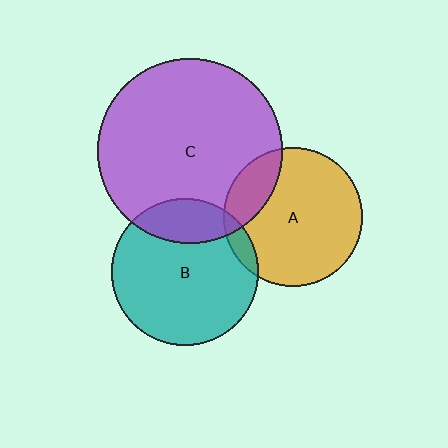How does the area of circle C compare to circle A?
Approximately 1.8 times.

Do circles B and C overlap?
Yes.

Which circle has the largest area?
Circle C (purple).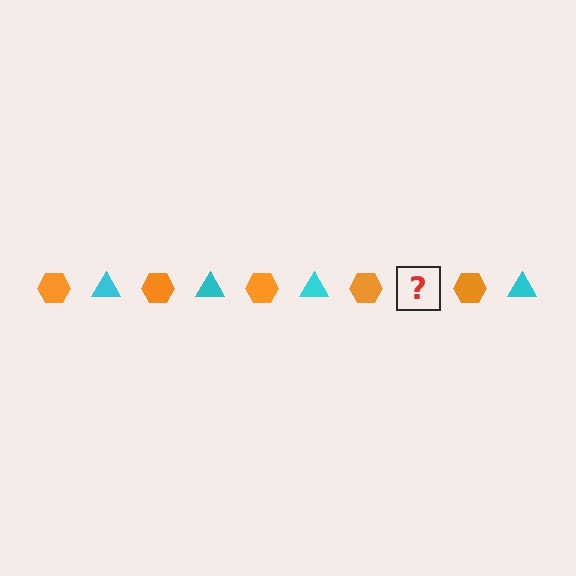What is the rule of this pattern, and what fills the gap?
The rule is that the pattern alternates between orange hexagon and cyan triangle. The gap should be filled with a cyan triangle.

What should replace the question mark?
The question mark should be replaced with a cyan triangle.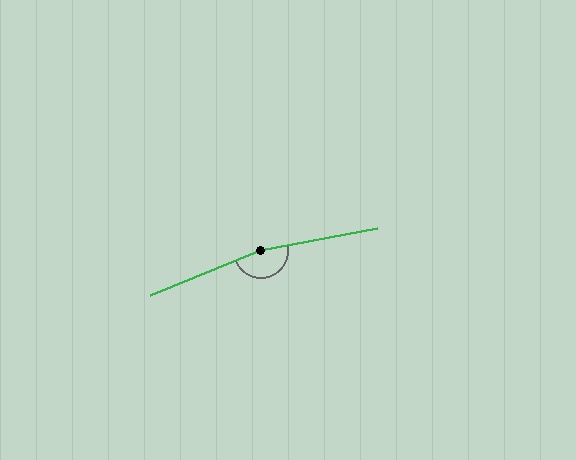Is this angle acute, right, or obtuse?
It is obtuse.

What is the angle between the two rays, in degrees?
Approximately 169 degrees.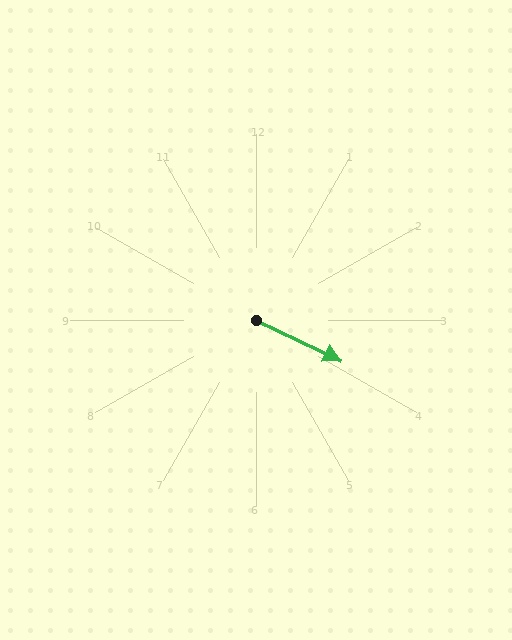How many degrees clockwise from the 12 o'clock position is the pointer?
Approximately 115 degrees.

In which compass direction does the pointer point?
Southeast.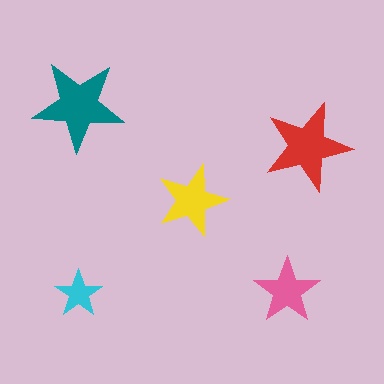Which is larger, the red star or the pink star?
The red one.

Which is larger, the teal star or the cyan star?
The teal one.